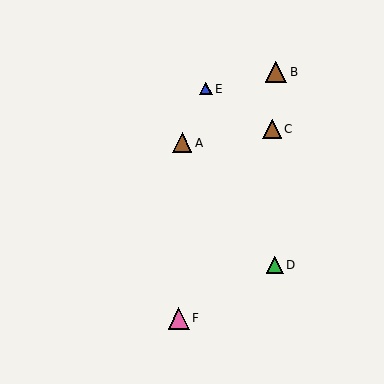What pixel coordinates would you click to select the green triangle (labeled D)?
Click at (275, 265) to select the green triangle D.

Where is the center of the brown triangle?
The center of the brown triangle is at (276, 72).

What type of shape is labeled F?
Shape F is a pink triangle.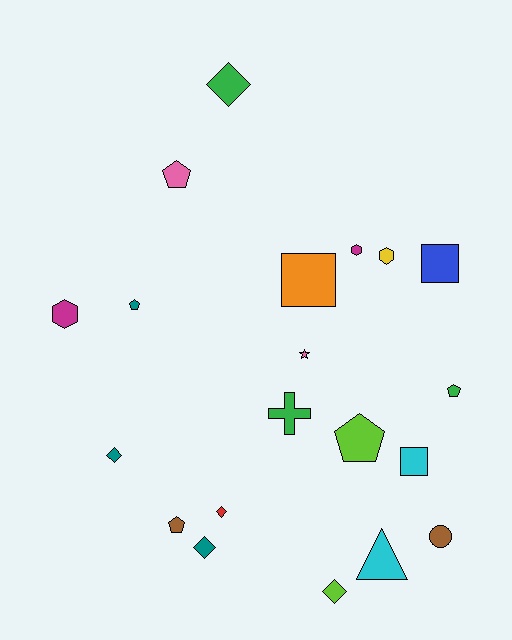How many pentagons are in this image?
There are 5 pentagons.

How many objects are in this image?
There are 20 objects.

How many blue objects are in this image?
There is 1 blue object.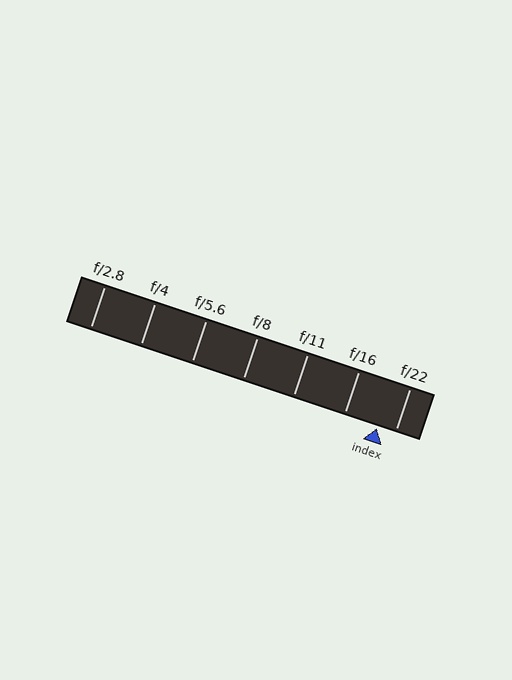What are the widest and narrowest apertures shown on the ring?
The widest aperture shown is f/2.8 and the narrowest is f/22.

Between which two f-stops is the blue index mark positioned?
The index mark is between f/16 and f/22.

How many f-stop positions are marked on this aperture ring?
There are 7 f-stop positions marked.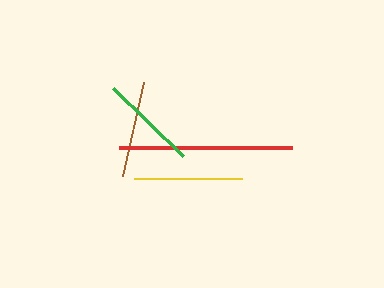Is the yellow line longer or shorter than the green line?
The yellow line is longer than the green line.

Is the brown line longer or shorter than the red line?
The red line is longer than the brown line.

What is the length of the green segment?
The green segment is approximately 97 pixels long.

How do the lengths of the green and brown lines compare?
The green and brown lines are approximately the same length.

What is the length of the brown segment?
The brown segment is approximately 96 pixels long.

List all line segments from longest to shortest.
From longest to shortest: red, yellow, green, brown.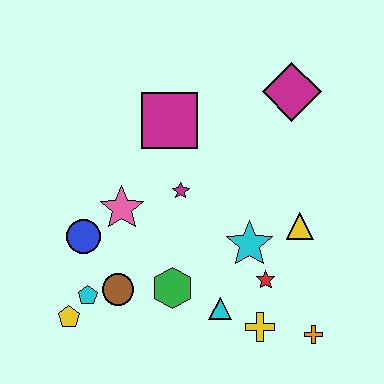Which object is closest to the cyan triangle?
The yellow cross is closest to the cyan triangle.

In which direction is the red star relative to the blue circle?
The red star is to the right of the blue circle.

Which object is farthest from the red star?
The yellow pentagon is farthest from the red star.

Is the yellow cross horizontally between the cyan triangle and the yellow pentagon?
No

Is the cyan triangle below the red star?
Yes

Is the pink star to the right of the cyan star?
No